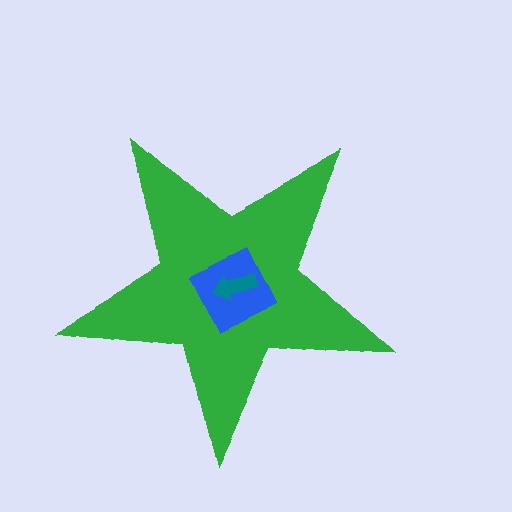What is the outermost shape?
The green star.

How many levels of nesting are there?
3.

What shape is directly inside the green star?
The blue square.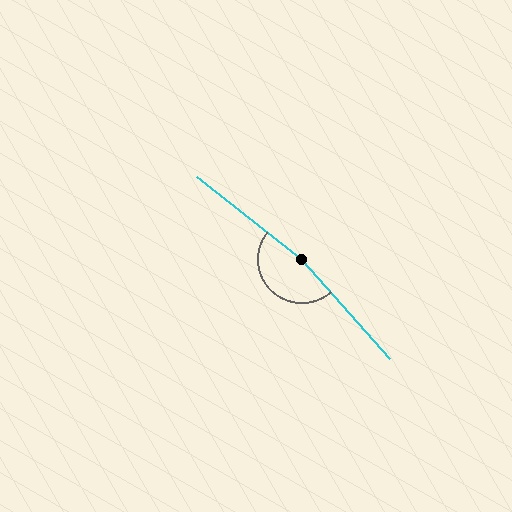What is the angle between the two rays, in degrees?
Approximately 170 degrees.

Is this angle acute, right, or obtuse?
It is obtuse.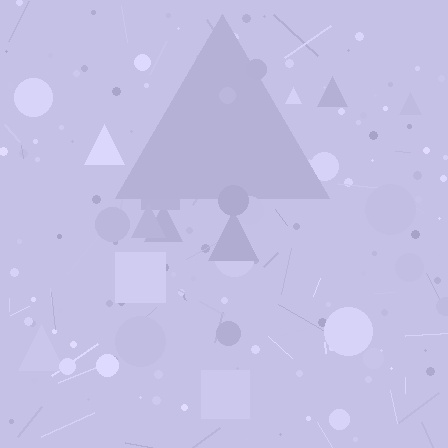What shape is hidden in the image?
A triangle is hidden in the image.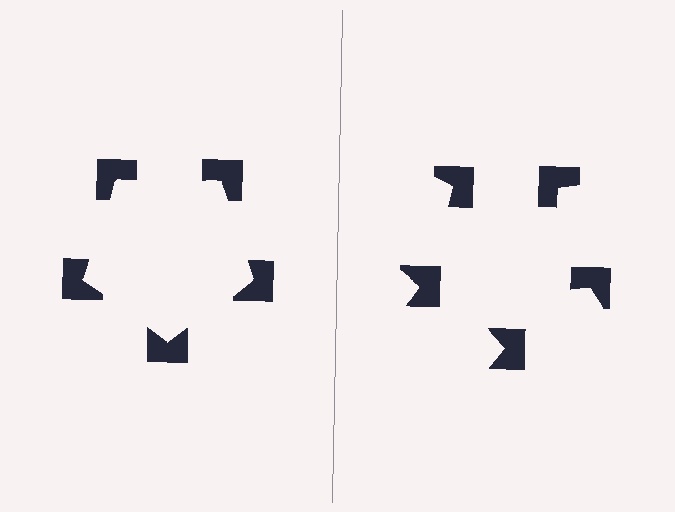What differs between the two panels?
The notched squares are positioned identically on both sides; only the wedge orientations differ. On the left they align to a pentagon; on the right they are misaligned.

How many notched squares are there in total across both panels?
10 — 5 on each side.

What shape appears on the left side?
An illusory pentagon.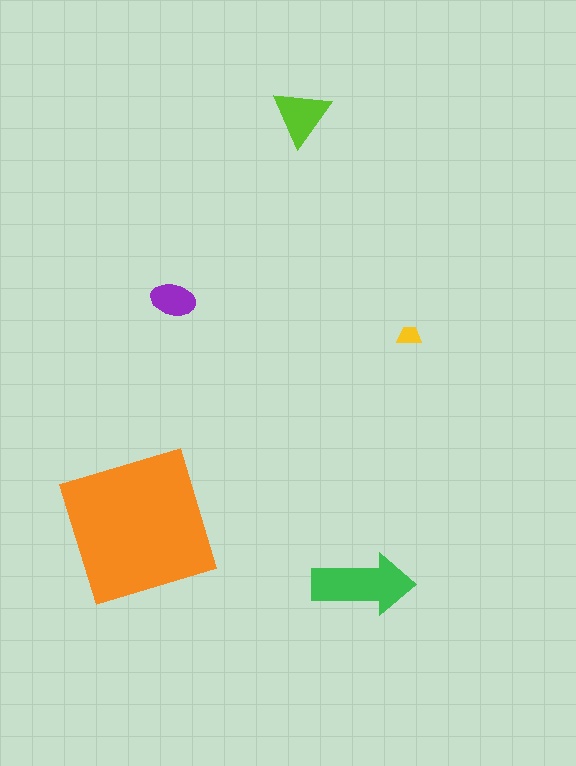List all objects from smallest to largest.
The yellow trapezoid, the purple ellipse, the lime triangle, the green arrow, the orange square.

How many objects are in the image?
There are 5 objects in the image.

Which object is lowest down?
The green arrow is bottommost.